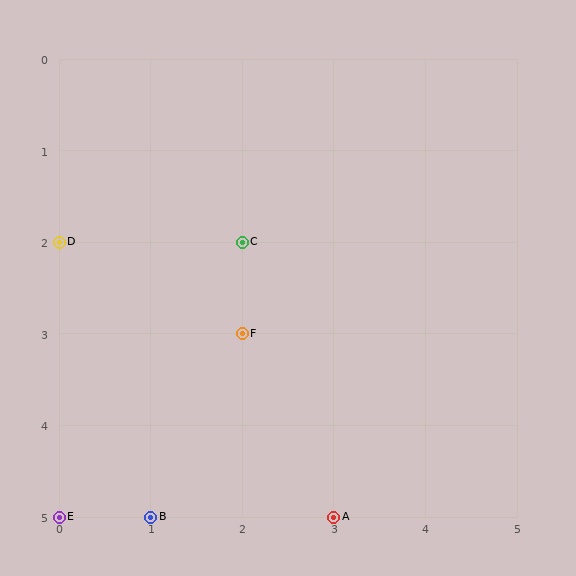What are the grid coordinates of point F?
Point F is at grid coordinates (2, 3).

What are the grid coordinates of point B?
Point B is at grid coordinates (1, 5).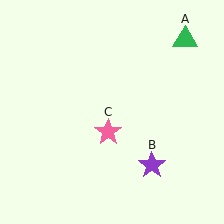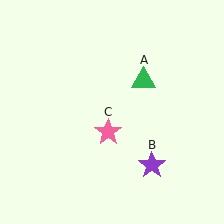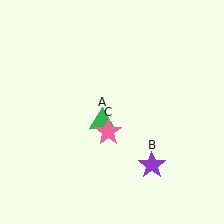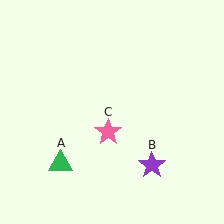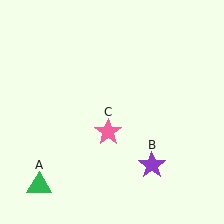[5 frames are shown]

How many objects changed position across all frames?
1 object changed position: green triangle (object A).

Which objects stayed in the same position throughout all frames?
Purple star (object B) and pink star (object C) remained stationary.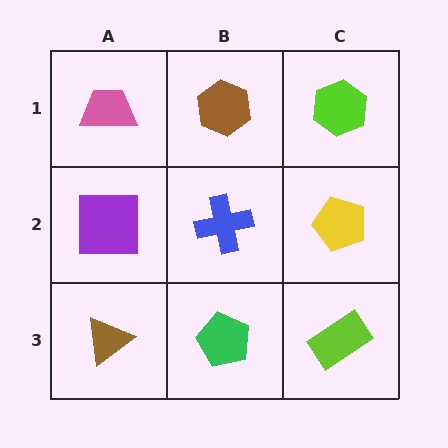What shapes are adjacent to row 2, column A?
A pink trapezoid (row 1, column A), a brown triangle (row 3, column A), a blue cross (row 2, column B).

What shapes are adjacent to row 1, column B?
A blue cross (row 2, column B), a pink trapezoid (row 1, column A), a lime hexagon (row 1, column C).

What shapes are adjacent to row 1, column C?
A yellow pentagon (row 2, column C), a brown hexagon (row 1, column B).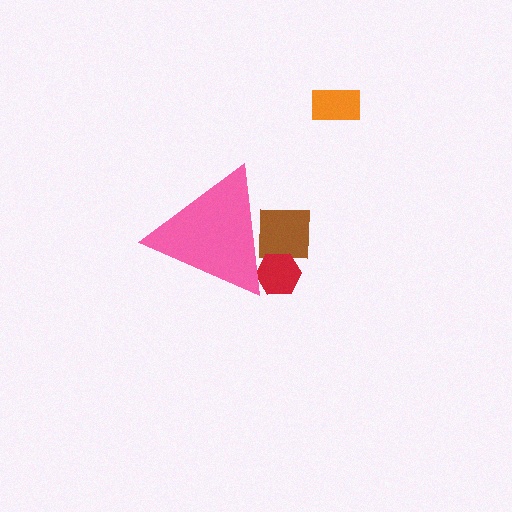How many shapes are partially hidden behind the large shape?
2 shapes are partially hidden.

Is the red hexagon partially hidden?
Yes, the red hexagon is partially hidden behind the pink triangle.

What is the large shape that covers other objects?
A pink triangle.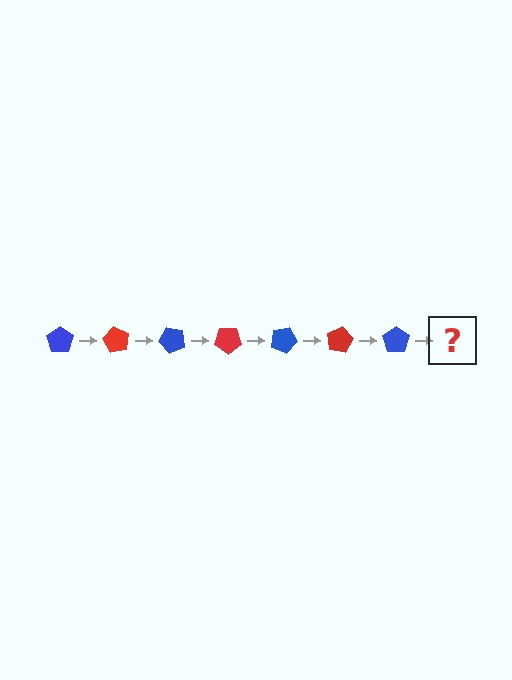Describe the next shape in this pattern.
It should be a red pentagon, rotated 420 degrees from the start.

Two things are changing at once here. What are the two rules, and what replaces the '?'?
The two rules are that it rotates 60 degrees each step and the color cycles through blue and red. The '?' should be a red pentagon, rotated 420 degrees from the start.